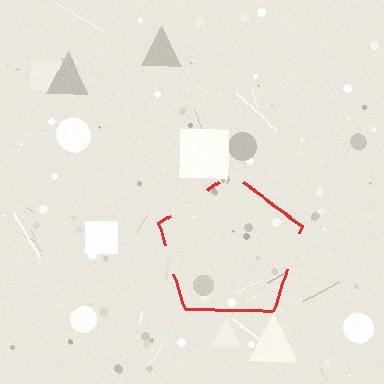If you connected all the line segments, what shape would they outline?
They would outline a pentagon.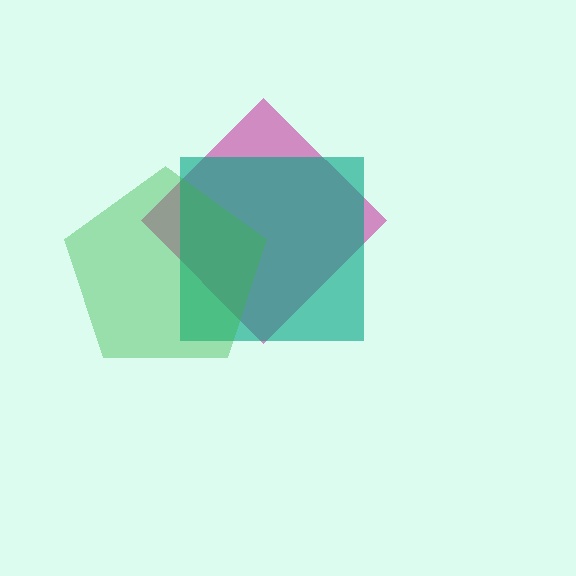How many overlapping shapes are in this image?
There are 3 overlapping shapes in the image.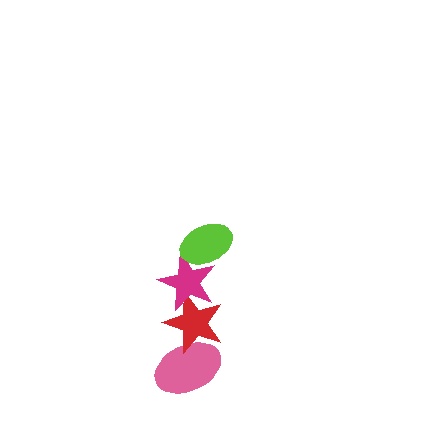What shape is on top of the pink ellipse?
The red star is on top of the pink ellipse.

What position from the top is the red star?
The red star is 3rd from the top.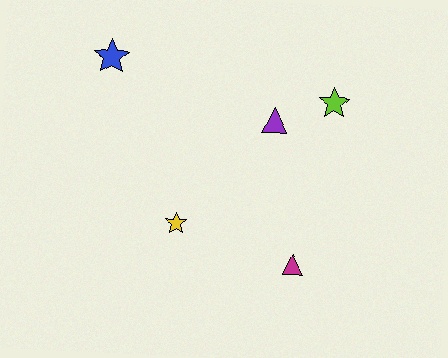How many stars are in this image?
There are 3 stars.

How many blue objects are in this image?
There is 1 blue object.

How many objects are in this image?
There are 5 objects.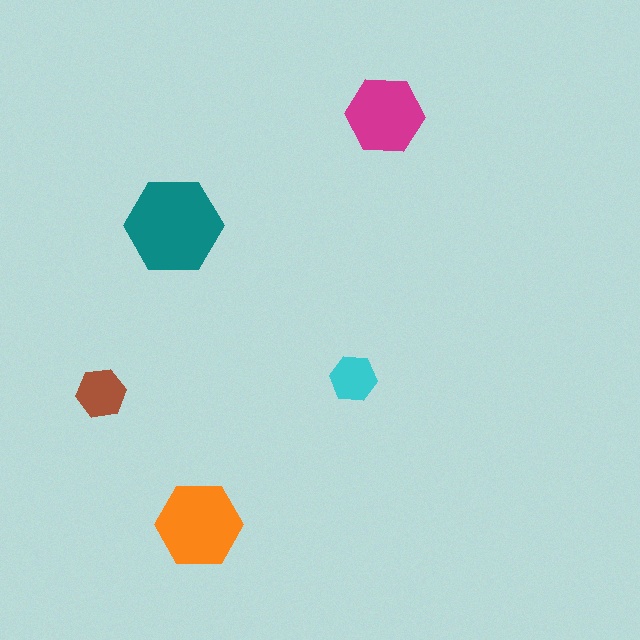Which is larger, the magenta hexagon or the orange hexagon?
The orange one.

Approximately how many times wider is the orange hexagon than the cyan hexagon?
About 2 times wider.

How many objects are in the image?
There are 5 objects in the image.